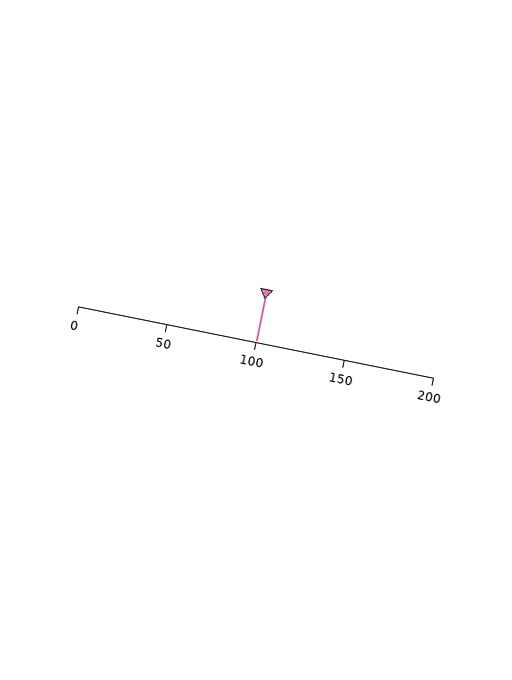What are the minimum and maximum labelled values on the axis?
The axis runs from 0 to 200.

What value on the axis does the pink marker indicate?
The marker indicates approximately 100.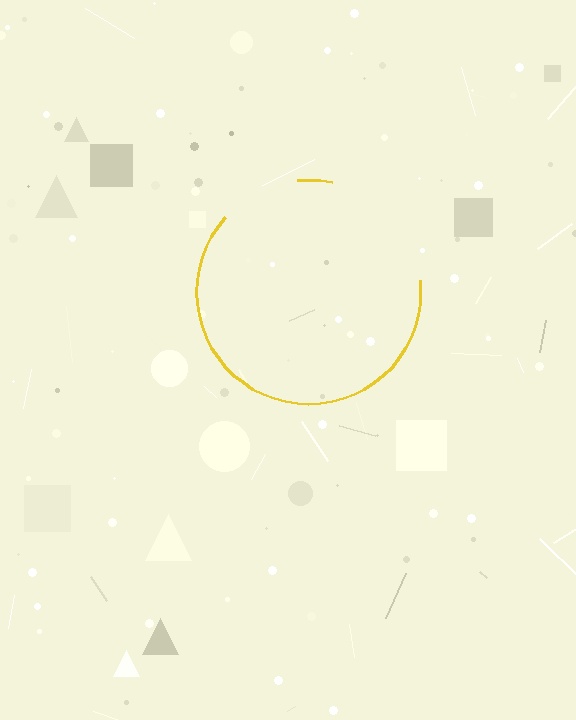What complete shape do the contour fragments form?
The contour fragments form a circle.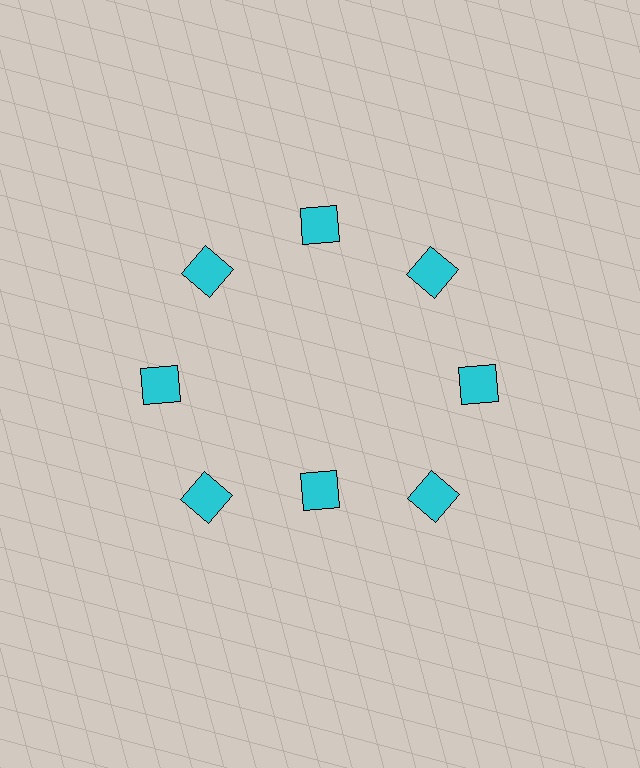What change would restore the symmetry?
The symmetry would be restored by moving it outward, back onto the ring so that all 8 squares sit at equal angles and equal distance from the center.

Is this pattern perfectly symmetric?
No. The 8 cyan squares are arranged in a ring, but one element near the 6 o'clock position is pulled inward toward the center, breaking the 8-fold rotational symmetry.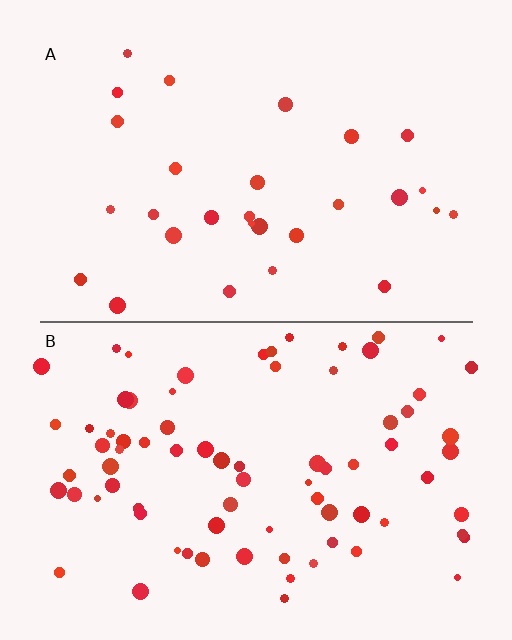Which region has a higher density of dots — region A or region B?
B (the bottom).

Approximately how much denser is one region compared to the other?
Approximately 2.7× — region B over region A.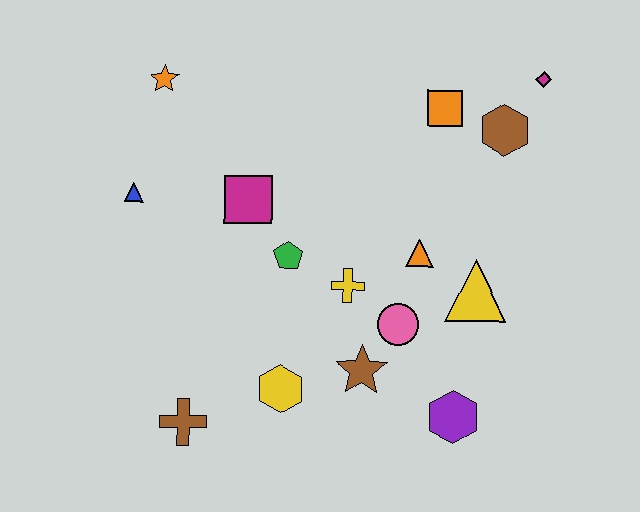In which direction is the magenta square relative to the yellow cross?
The magenta square is to the left of the yellow cross.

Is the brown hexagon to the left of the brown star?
No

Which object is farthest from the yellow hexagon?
The magenta diamond is farthest from the yellow hexagon.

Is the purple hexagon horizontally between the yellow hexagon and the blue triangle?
No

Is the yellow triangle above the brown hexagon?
No